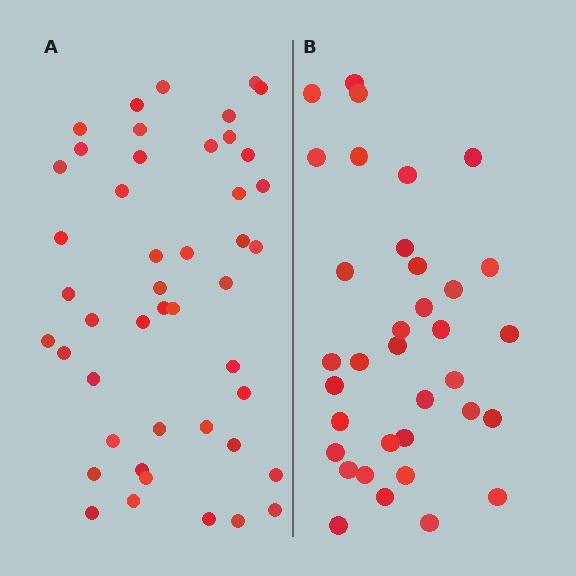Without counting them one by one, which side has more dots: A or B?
Region A (the left region) has more dots.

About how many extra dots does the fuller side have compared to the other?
Region A has roughly 12 or so more dots than region B.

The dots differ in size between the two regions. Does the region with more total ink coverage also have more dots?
No. Region B has more total ink coverage because its dots are larger, but region A actually contains more individual dots. Total area can be misleading — the number of items is what matters here.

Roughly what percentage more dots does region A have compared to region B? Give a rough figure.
About 30% more.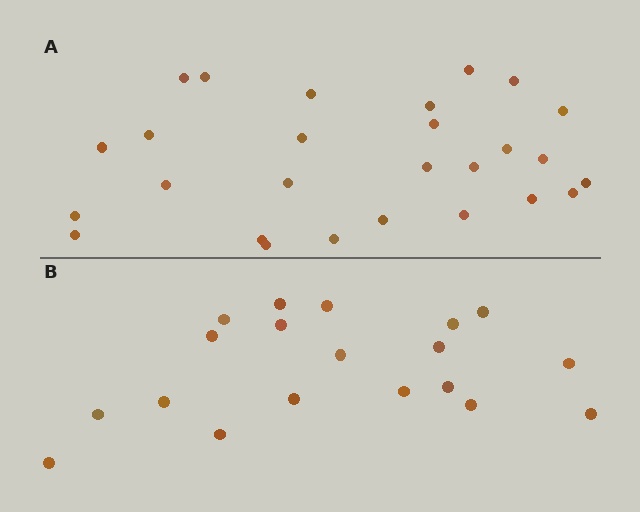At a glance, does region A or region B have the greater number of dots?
Region A (the top region) has more dots.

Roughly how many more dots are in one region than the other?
Region A has roughly 8 or so more dots than region B.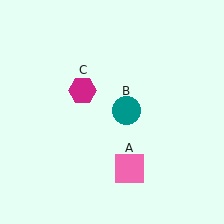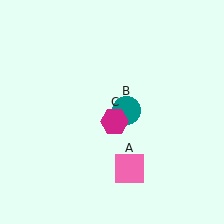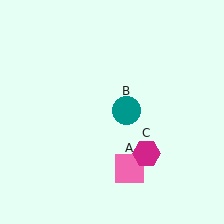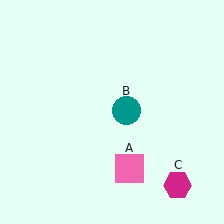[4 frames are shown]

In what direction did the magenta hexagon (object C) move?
The magenta hexagon (object C) moved down and to the right.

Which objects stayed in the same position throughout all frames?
Pink square (object A) and teal circle (object B) remained stationary.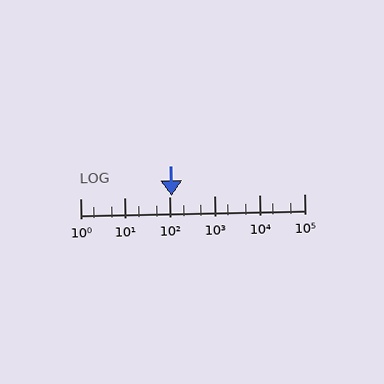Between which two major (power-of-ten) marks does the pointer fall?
The pointer is between 100 and 1000.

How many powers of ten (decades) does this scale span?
The scale spans 5 decades, from 1 to 100000.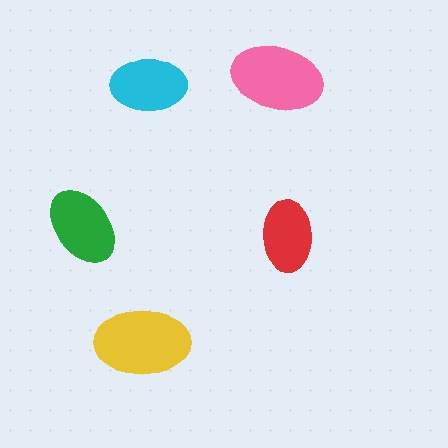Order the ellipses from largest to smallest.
the yellow one, the pink one, the green one, the cyan one, the red one.